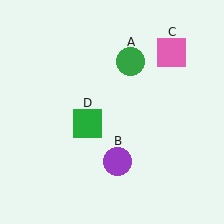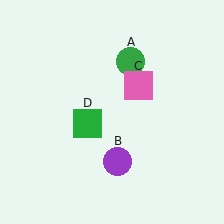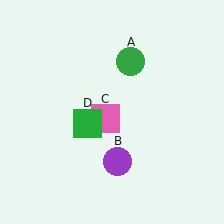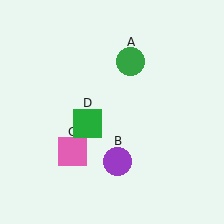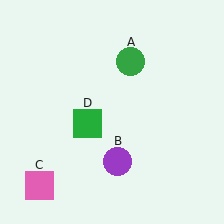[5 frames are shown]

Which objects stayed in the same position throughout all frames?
Green circle (object A) and purple circle (object B) and green square (object D) remained stationary.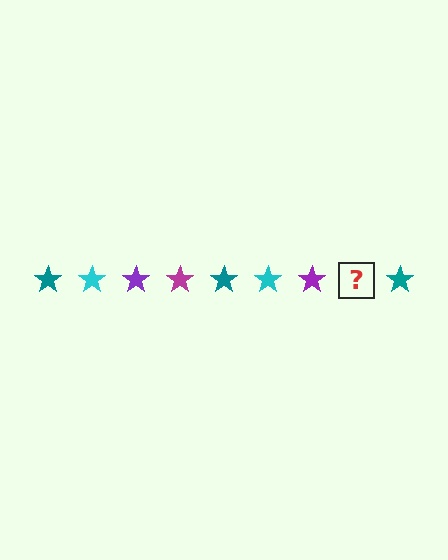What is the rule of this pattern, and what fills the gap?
The rule is that the pattern cycles through teal, cyan, purple, magenta stars. The gap should be filled with a magenta star.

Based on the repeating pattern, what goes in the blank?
The blank should be a magenta star.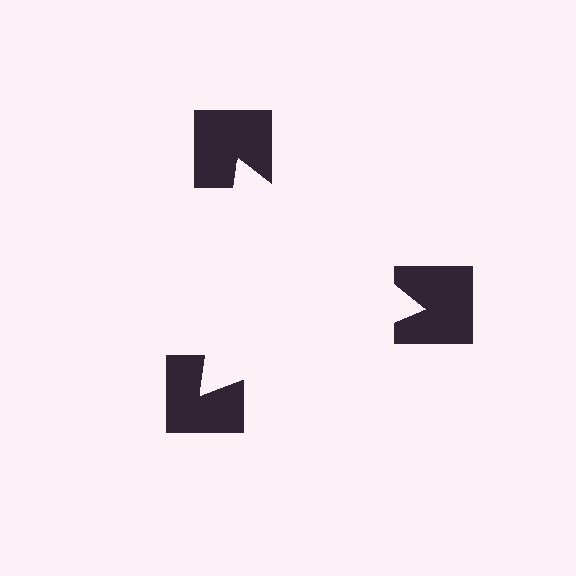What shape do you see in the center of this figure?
An illusory triangle — its edges are inferred from the aligned wedge cuts in the notched squares, not physically drawn.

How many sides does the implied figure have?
3 sides.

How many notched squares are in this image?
There are 3 — one at each vertex of the illusory triangle.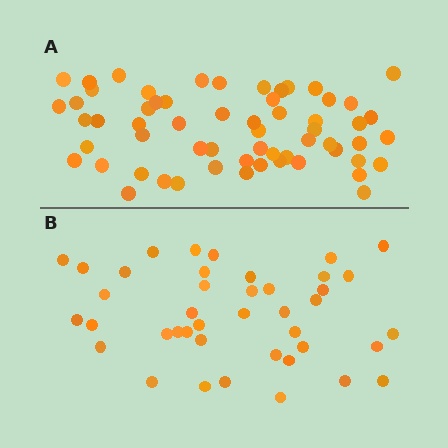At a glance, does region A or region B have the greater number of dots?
Region A (the top region) has more dots.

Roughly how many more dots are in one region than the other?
Region A has approximately 20 more dots than region B.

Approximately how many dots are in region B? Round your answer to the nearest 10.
About 40 dots. (The exact count is 41, which rounds to 40.)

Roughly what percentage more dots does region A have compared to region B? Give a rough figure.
About 45% more.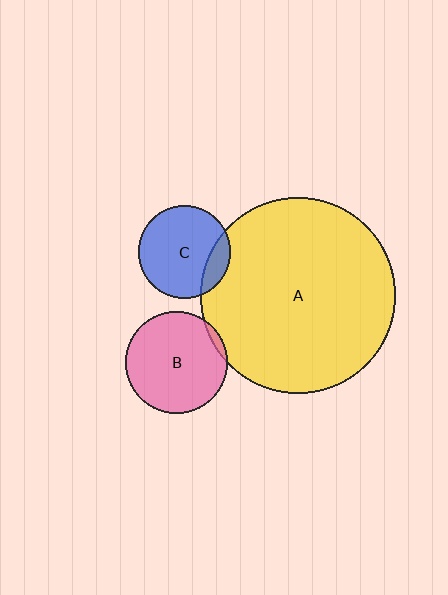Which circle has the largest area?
Circle A (yellow).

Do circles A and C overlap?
Yes.